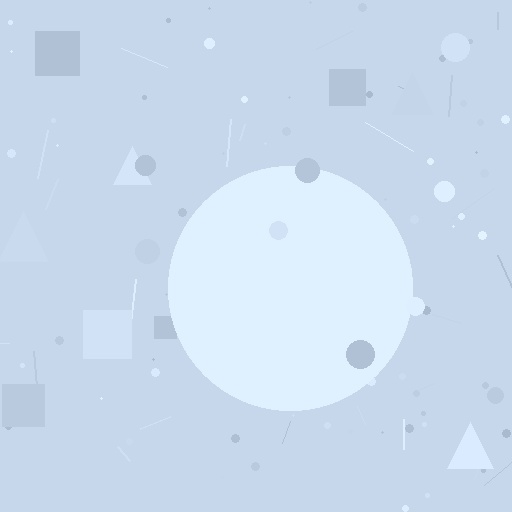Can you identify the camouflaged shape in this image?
The camouflaged shape is a circle.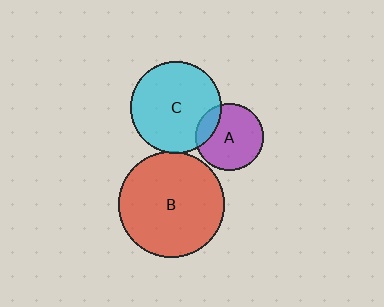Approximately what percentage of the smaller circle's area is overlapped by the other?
Approximately 15%.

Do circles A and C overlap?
Yes.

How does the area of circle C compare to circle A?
Approximately 1.8 times.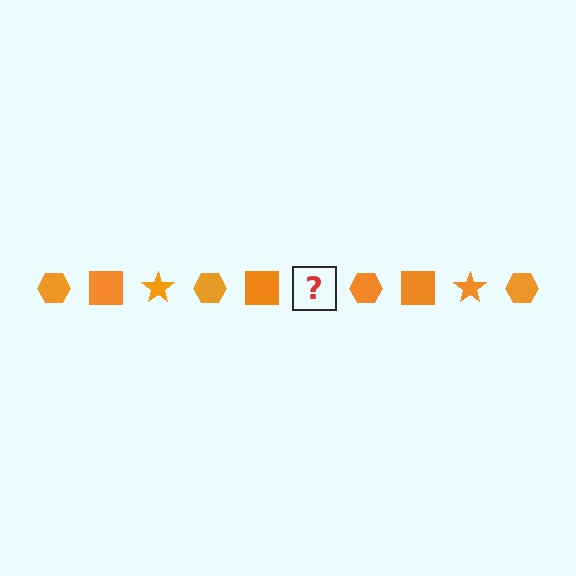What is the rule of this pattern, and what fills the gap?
The rule is that the pattern cycles through hexagon, square, star shapes in orange. The gap should be filled with an orange star.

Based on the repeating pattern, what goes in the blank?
The blank should be an orange star.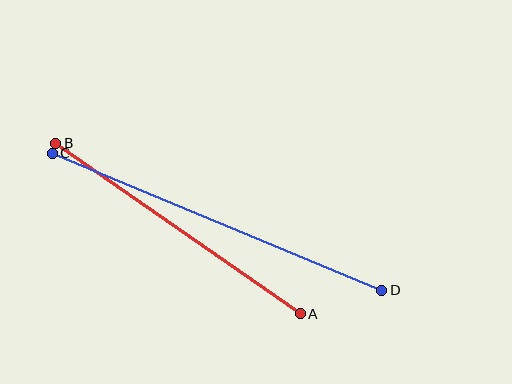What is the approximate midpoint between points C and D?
The midpoint is at approximately (217, 222) pixels.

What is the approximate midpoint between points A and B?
The midpoint is at approximately (178, 229) pixels.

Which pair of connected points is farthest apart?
Points C and D are farthest apart.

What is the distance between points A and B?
The distance is approximately 298 pixels.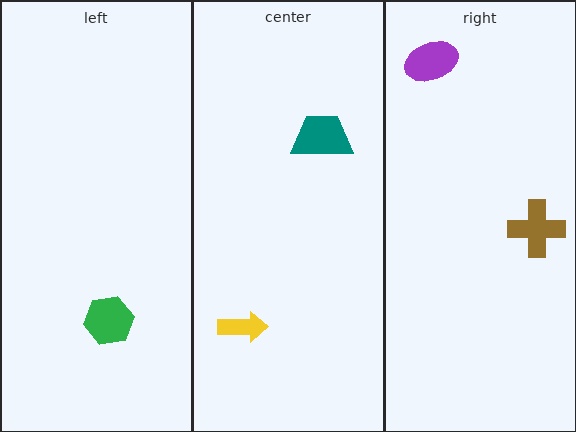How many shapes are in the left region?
1.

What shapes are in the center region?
The yellow arrow, the teal trapezoid.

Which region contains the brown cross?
The right region.